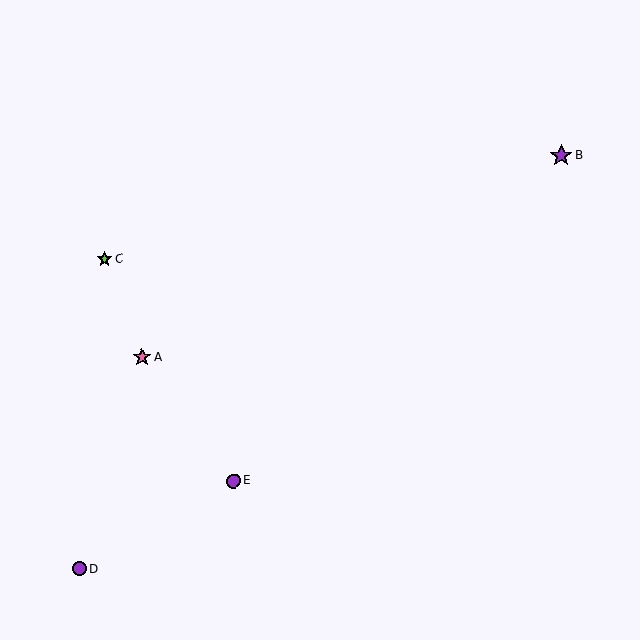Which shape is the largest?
The purple star (labeled B) is the largest.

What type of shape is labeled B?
Shape B is a purple star.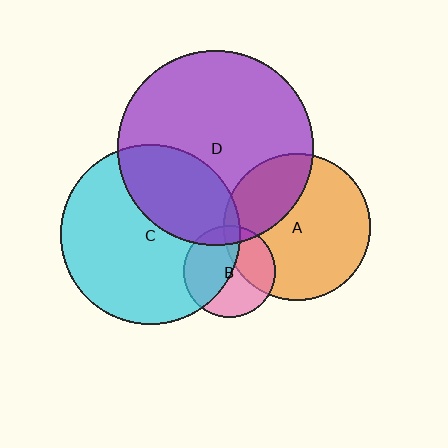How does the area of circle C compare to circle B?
Approximately 3.8 times.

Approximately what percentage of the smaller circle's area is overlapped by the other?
Approximately 5%.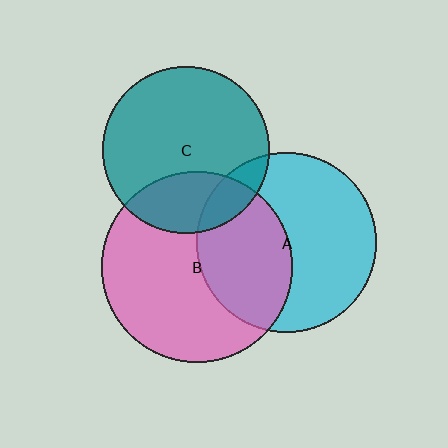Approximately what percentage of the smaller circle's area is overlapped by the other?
Approximately 40%.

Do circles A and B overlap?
Yes.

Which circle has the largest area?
Circle B (pink).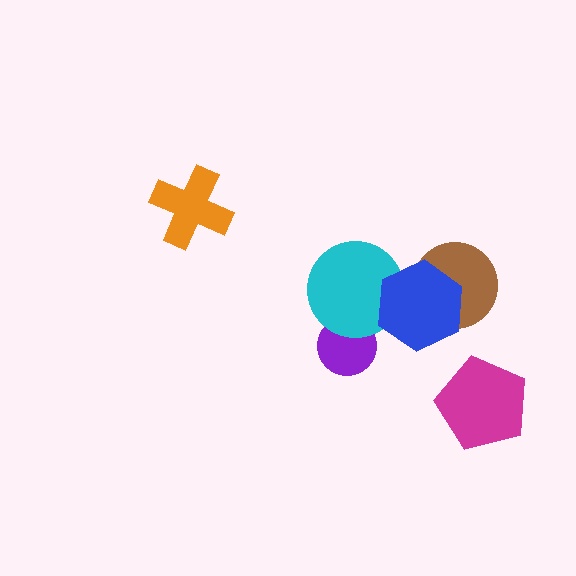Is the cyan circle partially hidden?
Yes, it is partially covered by another shape.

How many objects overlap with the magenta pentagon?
0 objects overlap with the magenta pentagon.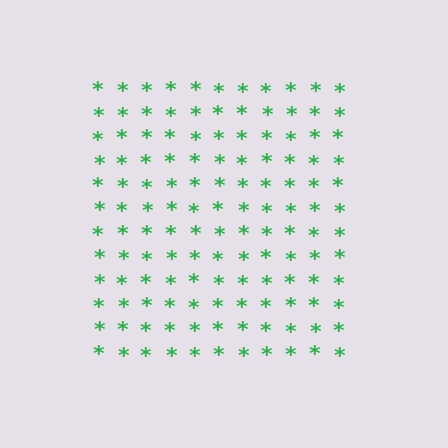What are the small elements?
The small elements are asterisks.